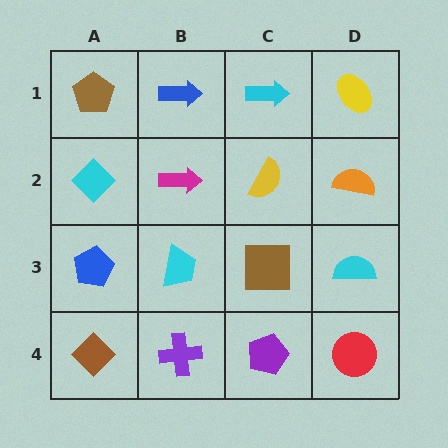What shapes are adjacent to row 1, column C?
A yellow semicircle (row 2, column C), a blue arrow (row 1, column B), a yellow ellipse (row 1, column D).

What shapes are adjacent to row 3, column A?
A cyan diamond (row 2, column A), a brown diamond (row 4, column A), a cyan trapezoid (row 3, column B).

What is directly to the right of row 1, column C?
A yellow ellipse.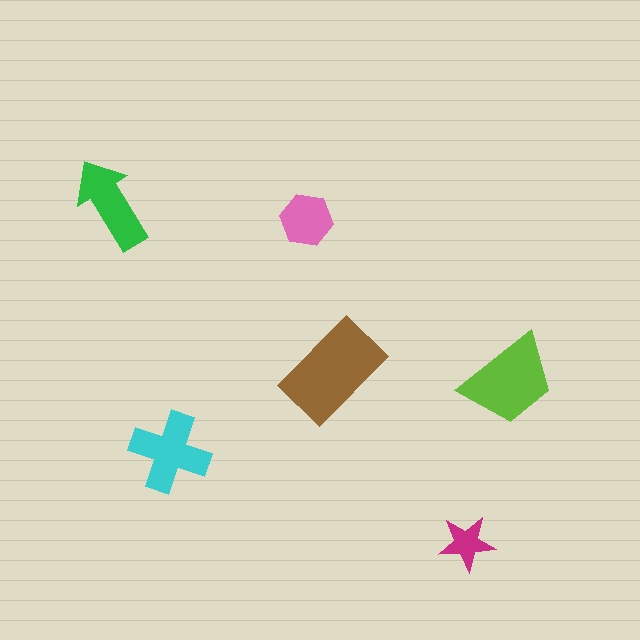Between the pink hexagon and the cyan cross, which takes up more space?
The cyan cross.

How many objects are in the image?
There are 6 objects in the image.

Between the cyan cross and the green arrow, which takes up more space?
The cyan cross.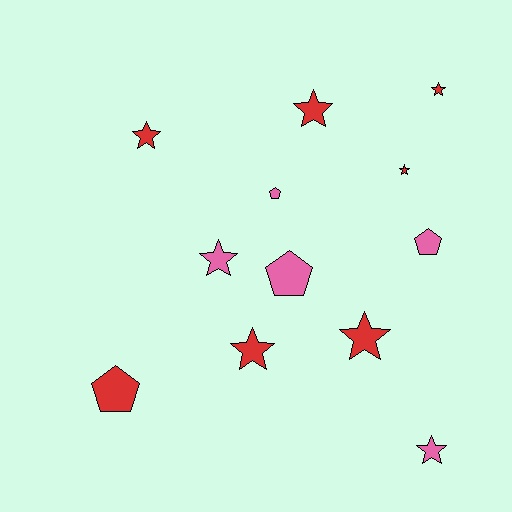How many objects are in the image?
There are 12 objects.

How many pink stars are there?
There are 2 pink stars.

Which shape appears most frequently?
Star, with 8 objects.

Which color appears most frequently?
Red, with 7 objects.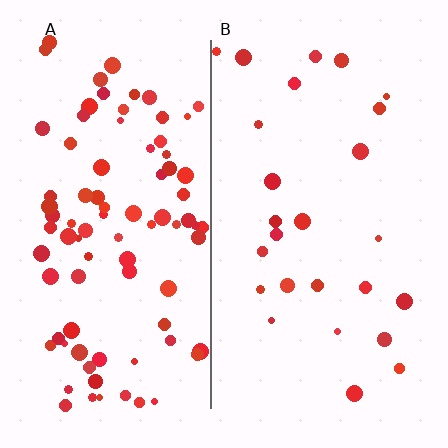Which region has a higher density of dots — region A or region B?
A (the left).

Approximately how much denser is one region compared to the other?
Approximately 3.3× — region A over region B.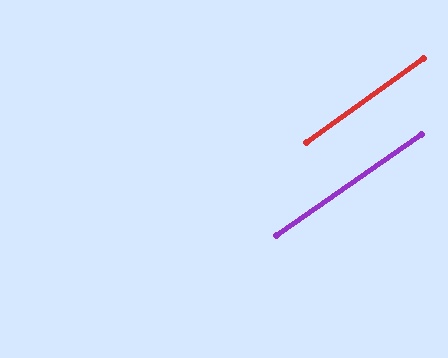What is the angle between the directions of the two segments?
Approximately 1 degree.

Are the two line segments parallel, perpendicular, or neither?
Parallel — their directions differ by only 0.6°.